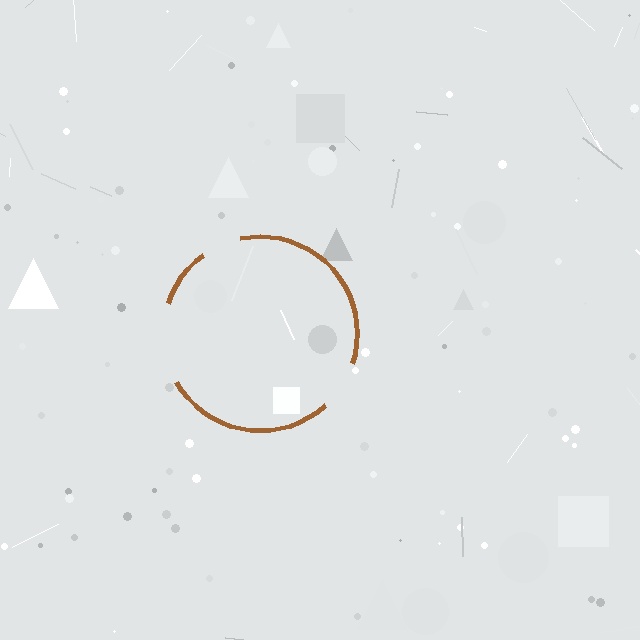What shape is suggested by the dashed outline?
The dashed outline suggests a circle.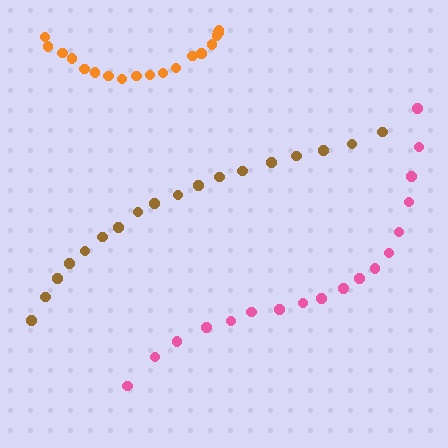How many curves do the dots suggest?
There are 3 distinct paths.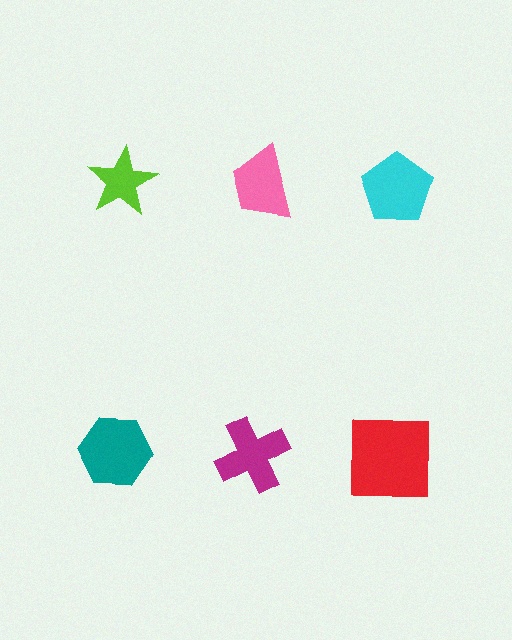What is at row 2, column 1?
A teal hexagon.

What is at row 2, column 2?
A magenta cross.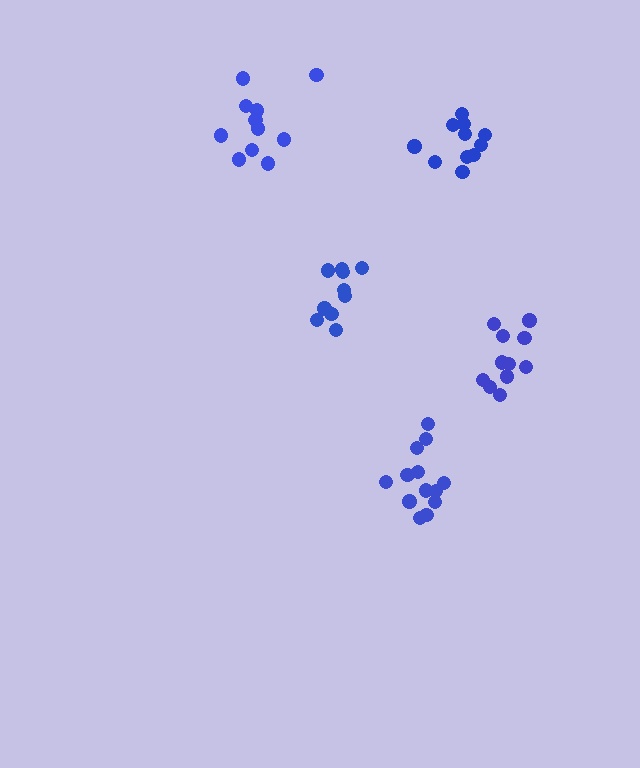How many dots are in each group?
Group 1: 10 dots, Group 2: 13 dots, Group 3: 11 dots, Group 4: 11 dots, Group 5: 11 dots (56 total).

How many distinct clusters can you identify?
There are 5 distinct clusters.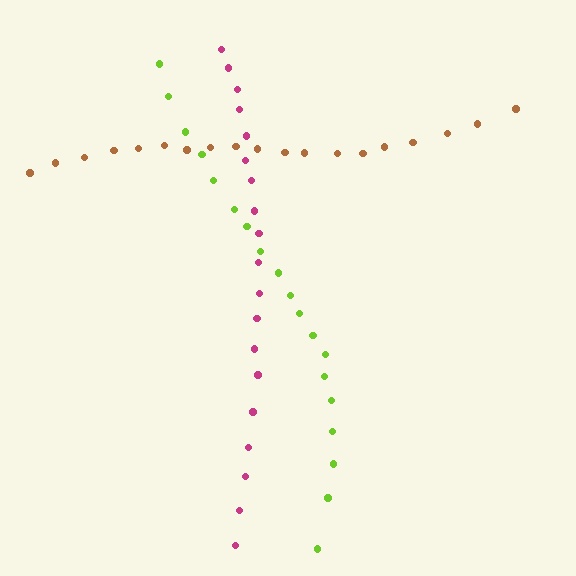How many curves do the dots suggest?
There are 3 distinct paths.